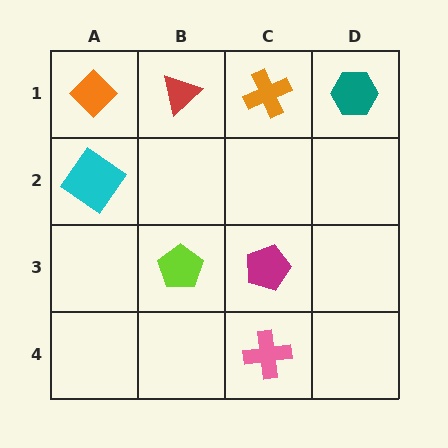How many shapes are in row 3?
2 shapes.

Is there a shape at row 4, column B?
No, that cell is empty.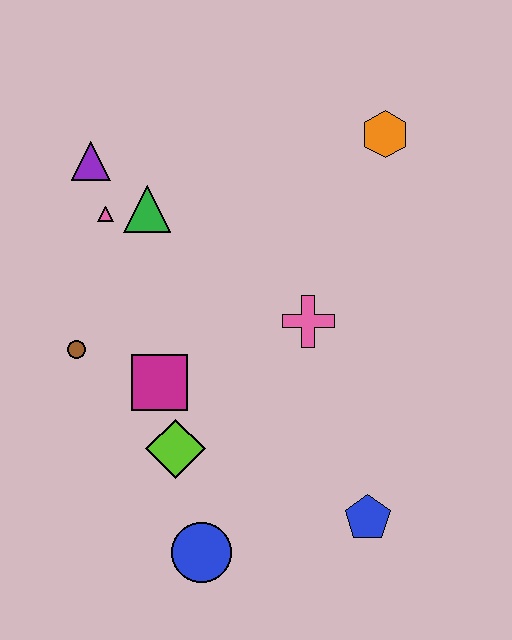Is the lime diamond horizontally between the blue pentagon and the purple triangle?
Yes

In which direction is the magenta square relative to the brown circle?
The magenta square is to the right of the brown circle.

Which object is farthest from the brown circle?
The orange hexagon is farthest from the brown circle.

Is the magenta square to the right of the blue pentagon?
No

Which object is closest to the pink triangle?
The green triangle is closest to the pink triangle.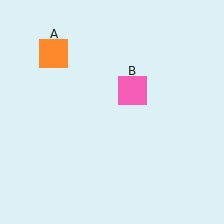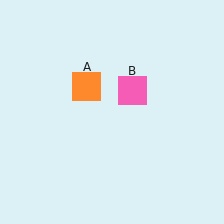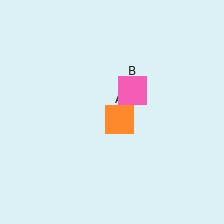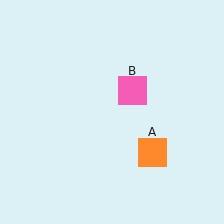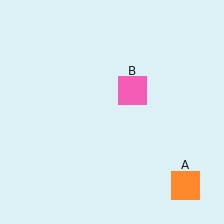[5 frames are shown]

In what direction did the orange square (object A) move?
The orange square (object A) moved down and to the right.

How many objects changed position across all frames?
1 object changed position: orange square (object A).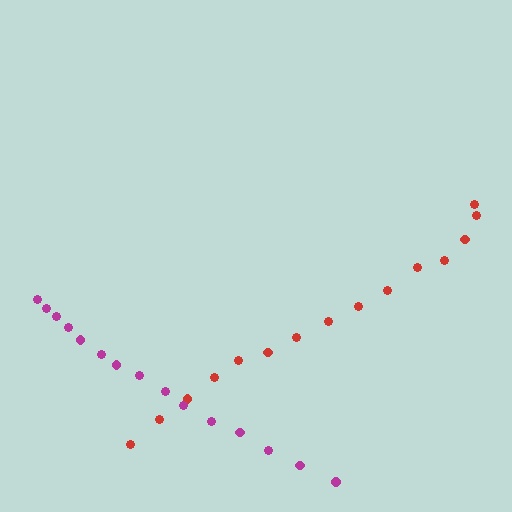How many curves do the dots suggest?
There are 2 distinct paths.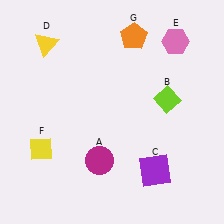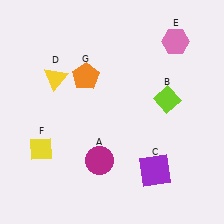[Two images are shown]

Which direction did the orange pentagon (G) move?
The orange pentagon (G) moved left.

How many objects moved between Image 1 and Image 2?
2 objects moved between the two images.